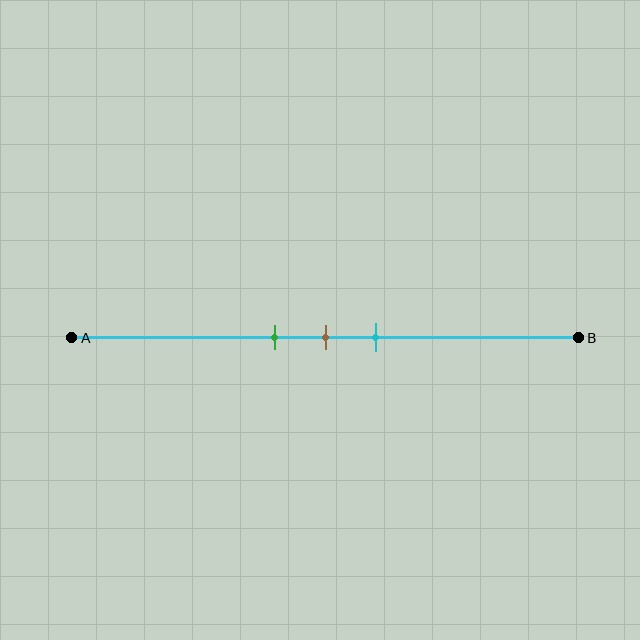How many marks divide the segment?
There are 3 marks dividing the segment.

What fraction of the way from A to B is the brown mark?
The brown mark is approximately 50% (0.5) of the way from A to B.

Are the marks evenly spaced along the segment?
Yes, the marks are approximately evenly spaced.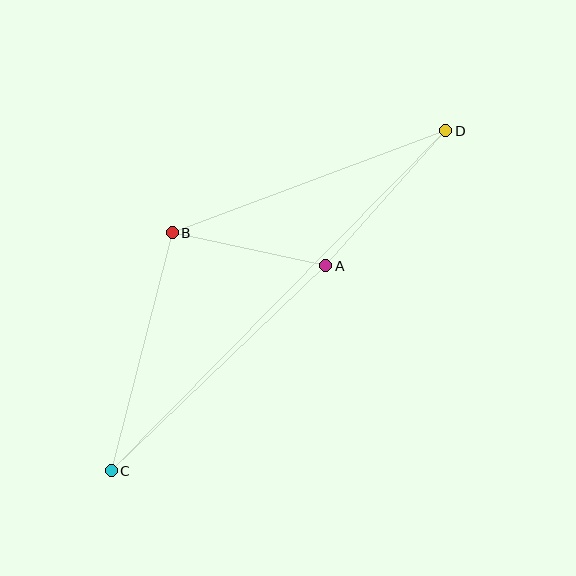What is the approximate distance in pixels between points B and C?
The distance between B and C is approximately 246 pixels.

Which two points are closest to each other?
Points A and B are closest to each other.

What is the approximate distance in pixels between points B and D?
The distance between B and D is approximately 292 pixels.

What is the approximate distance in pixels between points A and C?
The distance between A and C is approximately 297 pixels.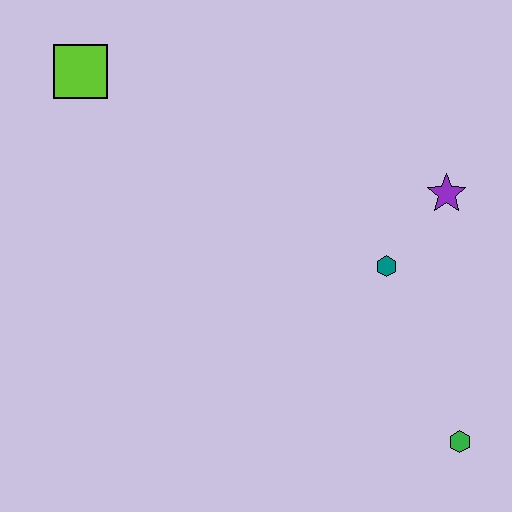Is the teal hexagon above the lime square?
No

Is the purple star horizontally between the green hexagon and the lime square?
Yes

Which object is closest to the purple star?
The teal hexagon is closest to the purple star.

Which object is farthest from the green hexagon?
The lime square is farthest from the green hexagon.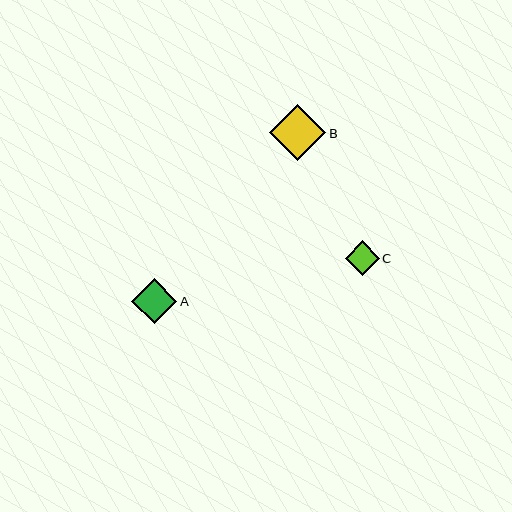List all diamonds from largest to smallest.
From largest to smallest: B, A, C.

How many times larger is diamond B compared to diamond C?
Diamond B is approximately 1.6 times the size of diamond C.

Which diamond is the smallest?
Diamond C is the smallest with a size of approximately 34 pixels.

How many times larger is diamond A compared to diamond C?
Diamond A is approximately 1.3 times the size of diamond C.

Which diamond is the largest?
Diamond B is the largest with a size of approximately 56 pixels.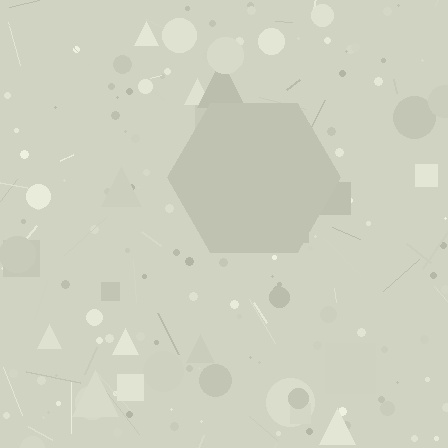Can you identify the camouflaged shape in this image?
The camouflaged shape is a hexagon.